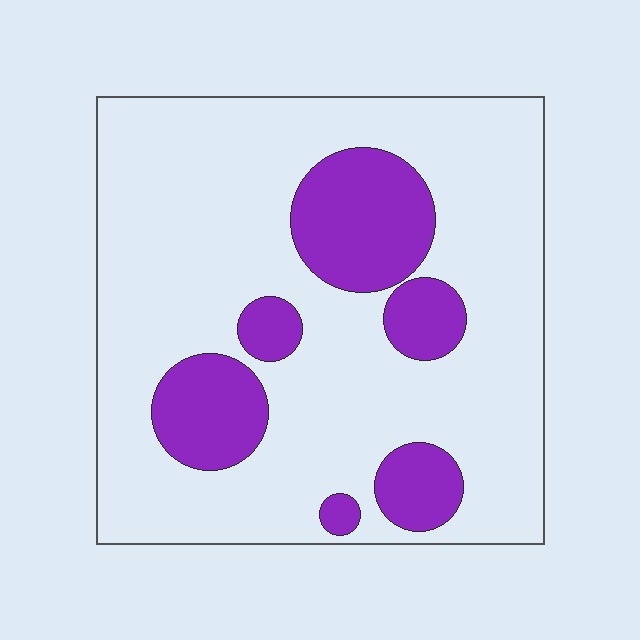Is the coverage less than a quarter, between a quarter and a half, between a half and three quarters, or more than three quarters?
Less than a quarter.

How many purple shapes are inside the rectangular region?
6.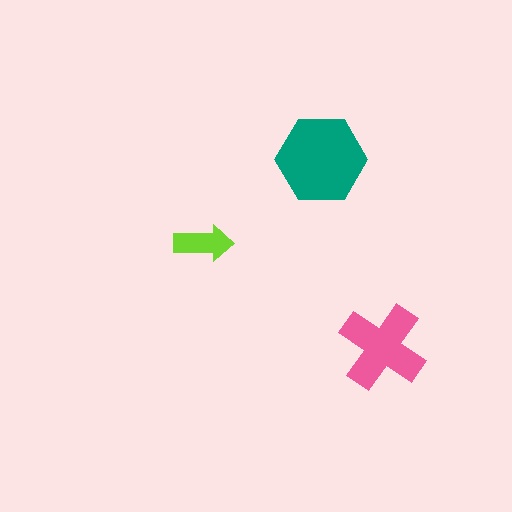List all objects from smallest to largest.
The lime arrow, the pink cross, the teal hexagon.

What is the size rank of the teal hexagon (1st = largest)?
1st.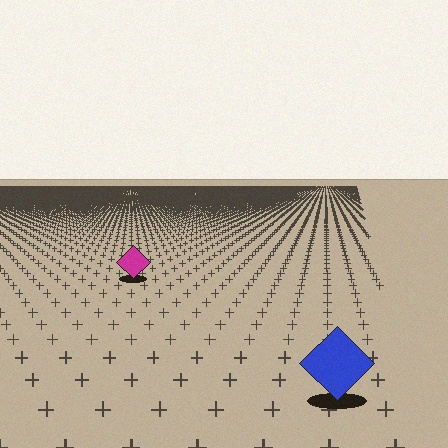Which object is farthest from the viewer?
The magenta diamond is farthest from the viewer. It appears smaller and the ground texture around it is denser.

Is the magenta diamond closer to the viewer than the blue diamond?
No. The blue diamond is closer — you can tell from the texture gradient: the ground texture is coarser near it.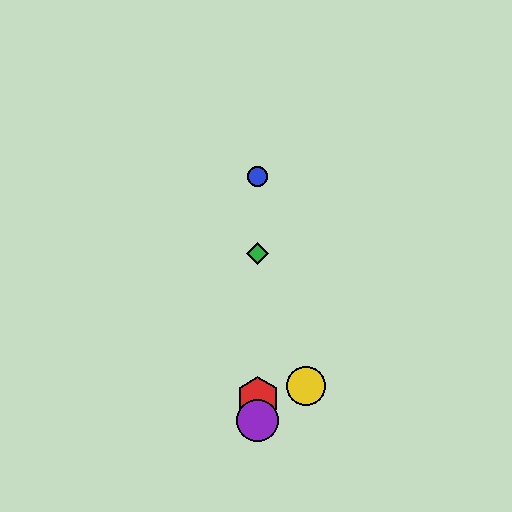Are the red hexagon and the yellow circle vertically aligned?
No, the red hexagon is at x≈258 and the yellow circle is at x≈306.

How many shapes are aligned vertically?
4 shapes (the red hexagon, the blue circle, the green diamond, the purple circle) are aligned vertically.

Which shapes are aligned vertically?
The red hexagon, the blue circle, the green diamond, the purple circle are aligned vertically.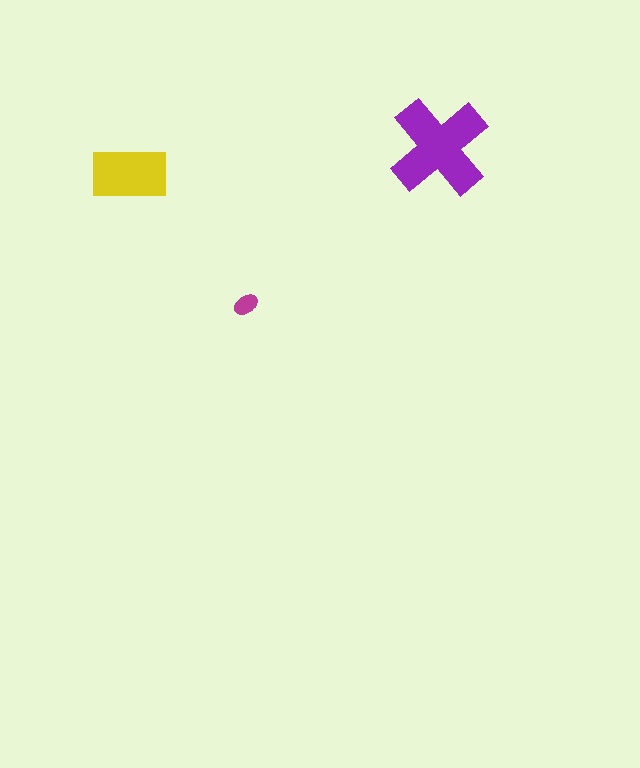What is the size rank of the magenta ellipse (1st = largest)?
3rd.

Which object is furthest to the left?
The yellow rectangle is leftmost.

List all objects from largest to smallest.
The purple cross, the yellow rectangle, the magenta ellipse.